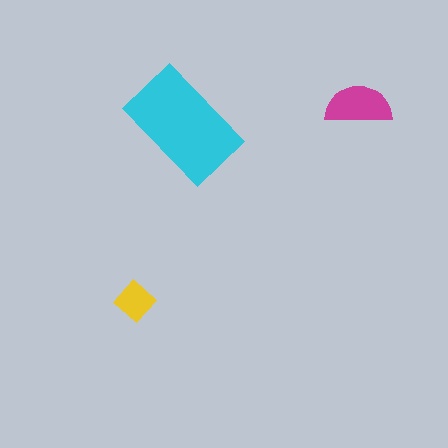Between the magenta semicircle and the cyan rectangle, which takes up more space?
The cyan rectangle.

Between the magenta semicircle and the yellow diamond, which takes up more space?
The magenta semicircle.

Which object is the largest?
The cyan rectangle.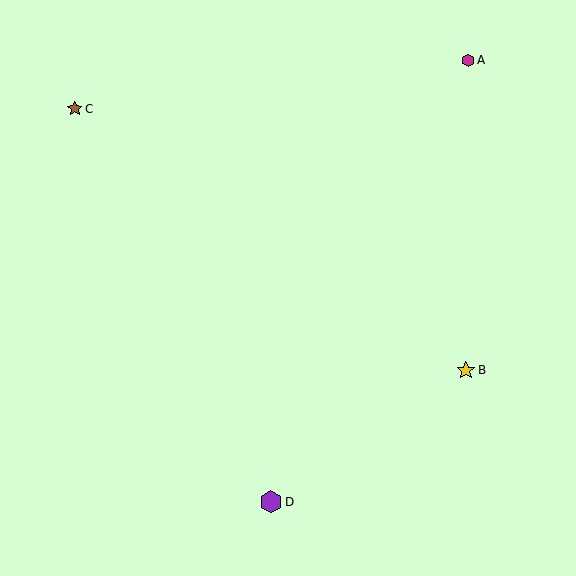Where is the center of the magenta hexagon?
The center of the magenta hexagon is at (468, 60).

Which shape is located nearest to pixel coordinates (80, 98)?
The brown star (labeled C) at (75, 109) is nearest to that location.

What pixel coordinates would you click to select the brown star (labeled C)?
Click at (75, 109) to select the brown star C.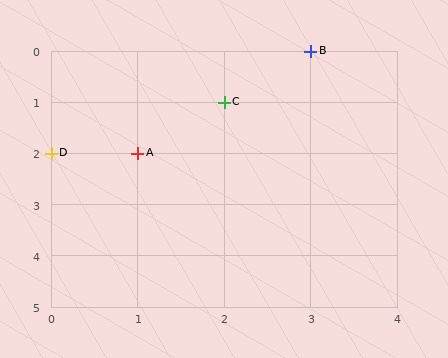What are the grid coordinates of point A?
Point A is at grid coordinates (1, 2).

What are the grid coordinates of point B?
Point B is at grid coordinates (3, 0).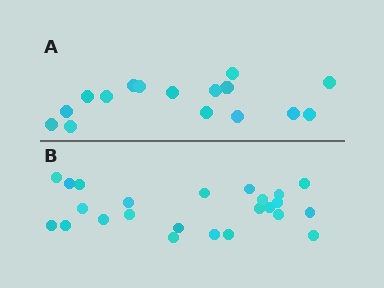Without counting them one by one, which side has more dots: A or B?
Region B (the bottom region) has more dots.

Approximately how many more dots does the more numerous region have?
Region B has roughly 8 or so more dots than region A.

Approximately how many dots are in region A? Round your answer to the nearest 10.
About 20 dots. (The exact count is 16, which rounds to 20.)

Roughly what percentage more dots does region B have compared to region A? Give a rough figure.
About 50% more.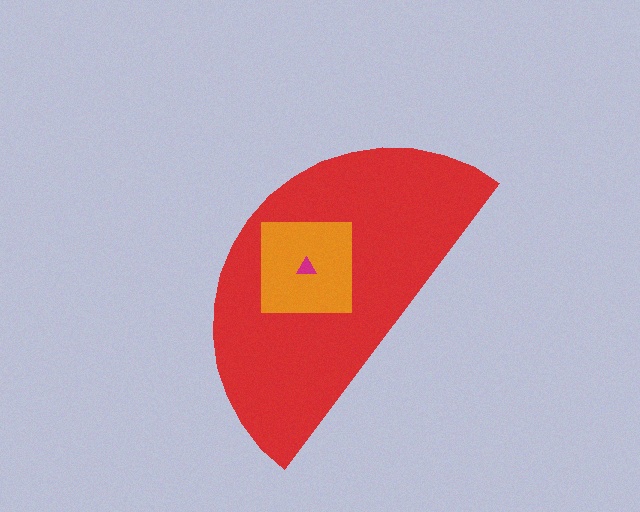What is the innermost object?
The magenta triangle.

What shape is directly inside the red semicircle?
The orange square.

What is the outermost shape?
The red semicircle.